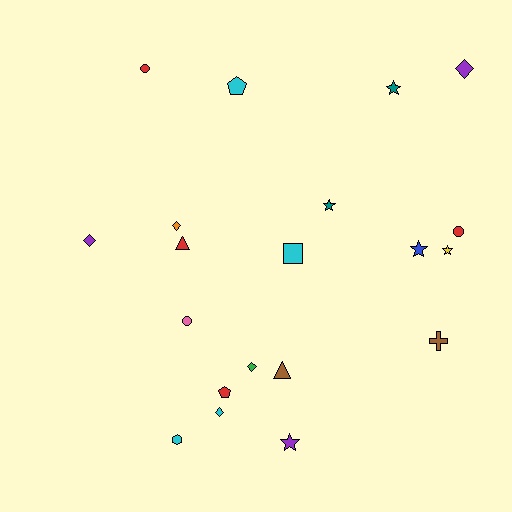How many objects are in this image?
There are 20 objects.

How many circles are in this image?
There are 3 circles.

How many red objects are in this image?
There are 4 red objects.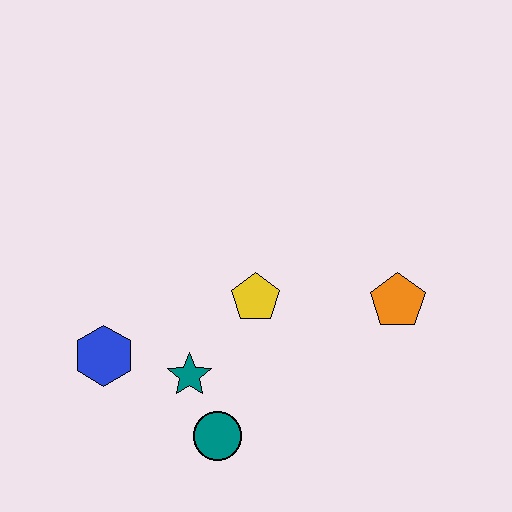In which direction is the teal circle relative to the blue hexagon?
The teal circle is to the right of the blue hexagon.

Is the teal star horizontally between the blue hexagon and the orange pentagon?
Yes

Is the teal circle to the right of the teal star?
Yes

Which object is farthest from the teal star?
The orange pentagon is farthest from the teal star.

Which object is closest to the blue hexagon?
The teal star is closest to the blue hexagon.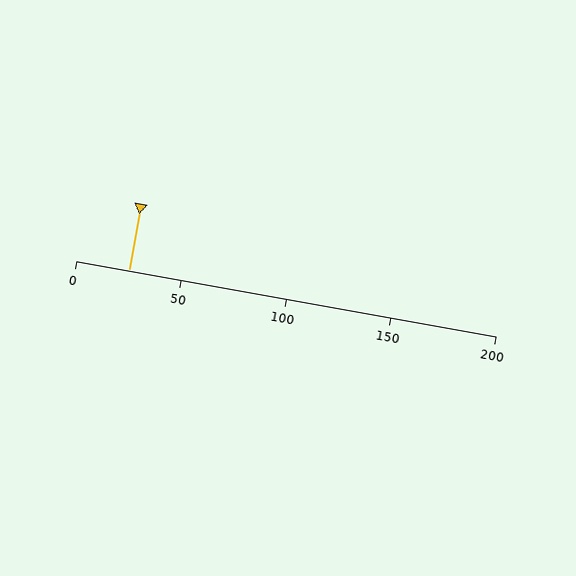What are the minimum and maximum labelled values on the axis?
The axis runs from 0 to 200.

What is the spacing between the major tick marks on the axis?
The major ticks are spaced 50 apart.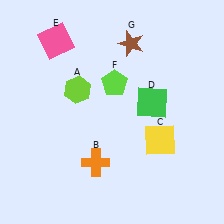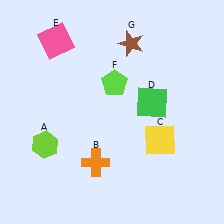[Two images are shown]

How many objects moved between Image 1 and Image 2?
1 object moved between the two images.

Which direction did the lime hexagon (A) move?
The lime hexagon (A) moved down.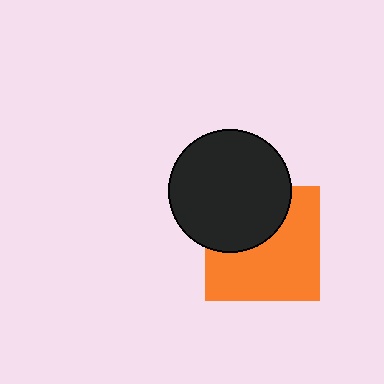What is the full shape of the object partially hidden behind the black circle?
The partially hidden object is an orange square.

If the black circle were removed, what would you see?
You would see the complete orange square.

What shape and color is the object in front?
The object in front is a black circle.